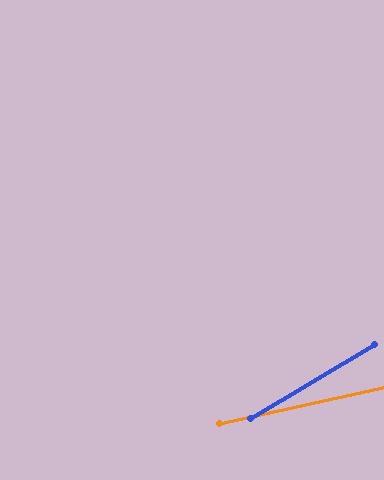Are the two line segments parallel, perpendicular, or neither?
Neither parallel nor perpendicular — they differ by about 18°.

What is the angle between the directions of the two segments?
Approximately 18 degrees.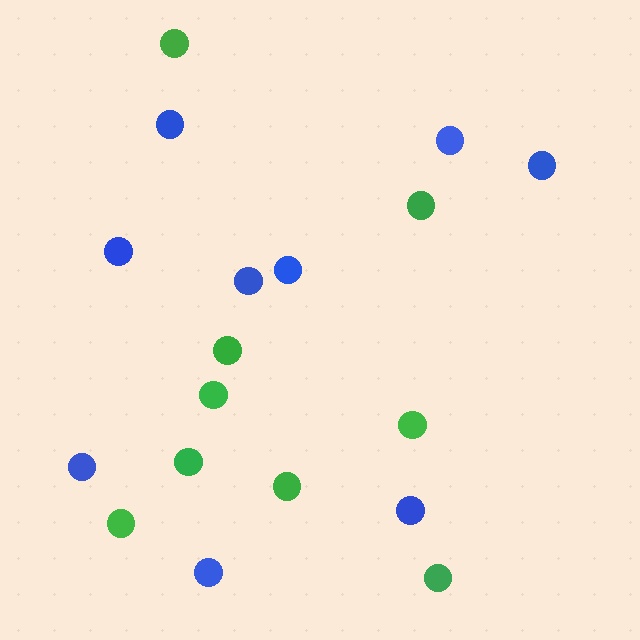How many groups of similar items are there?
There are 2 groups: one group of green circles (9) and one group of blue circles (9).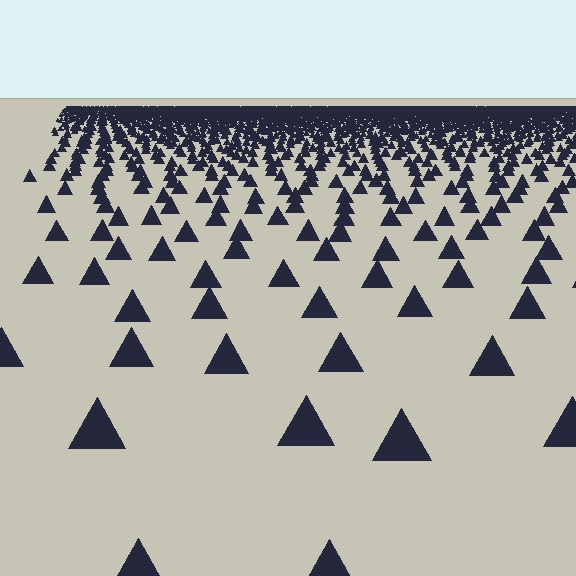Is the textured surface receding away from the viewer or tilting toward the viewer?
The surface is receding away from the viewer. Texture elements get smaller and denser toward the top.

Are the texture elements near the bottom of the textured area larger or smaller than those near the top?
Larger. Near the bottom, elements are closer to the viewer and appear at a bigger on-screen size.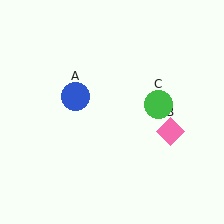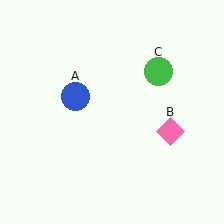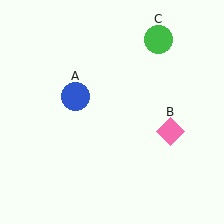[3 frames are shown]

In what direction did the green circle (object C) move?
The green circle (object C) moved up.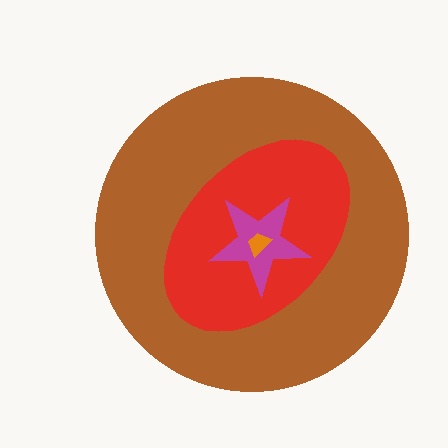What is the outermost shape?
The brown circle.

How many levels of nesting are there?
4.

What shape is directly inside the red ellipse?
The magenta star.